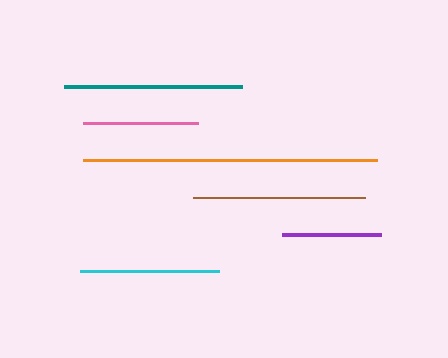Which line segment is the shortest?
The purple line is the shortest at approximately 99 pixels.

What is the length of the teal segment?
The teal segment is approximately 178 pixels long.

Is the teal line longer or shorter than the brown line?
The teal line is longer than the brown line.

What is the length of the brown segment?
The brown segment is approximately 173 pixels long.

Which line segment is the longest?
The orange line is the longest at approximately 294 pixels.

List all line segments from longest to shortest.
From longest to shortest: orange, teal, brown, cyan, pink, purple.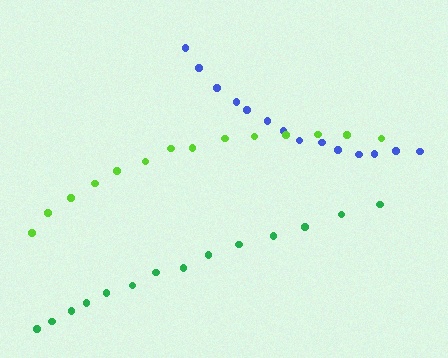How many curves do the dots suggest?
There are 3 distinct paths.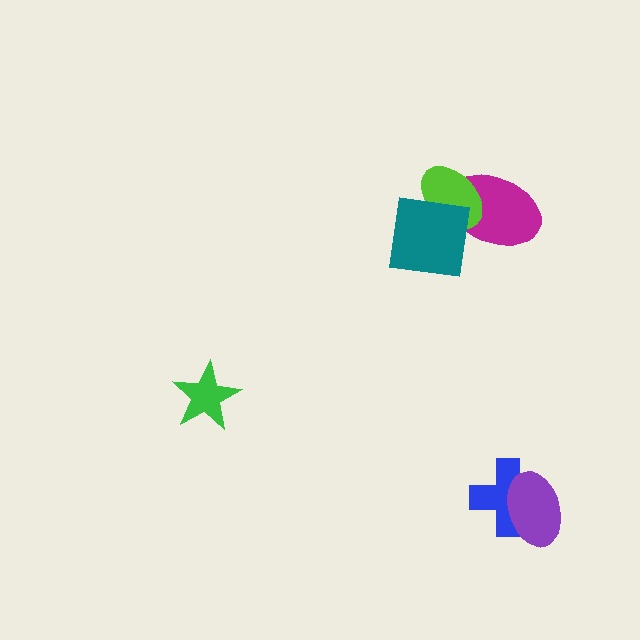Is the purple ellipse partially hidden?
No, no other shape covers it.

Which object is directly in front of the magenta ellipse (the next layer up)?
The lime ellipse is directly in front of the magenta ellipse.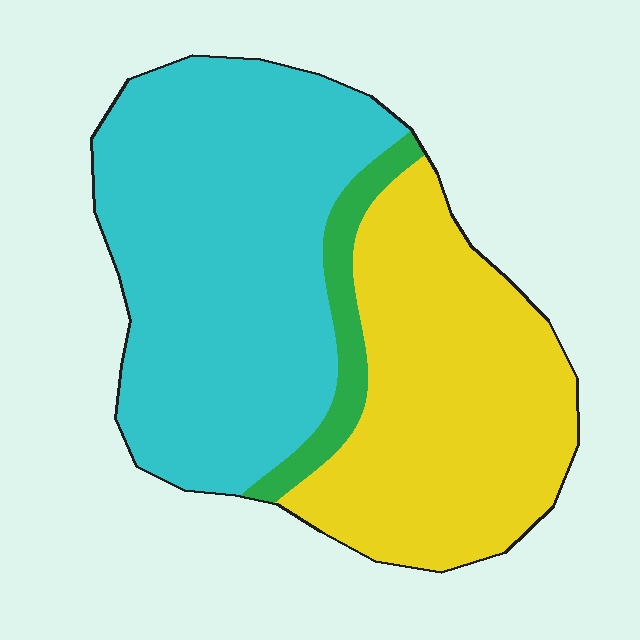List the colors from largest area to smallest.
From largest to smallest: cyan, yellow, green.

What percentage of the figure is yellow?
Yellow covers around 40% of the figure.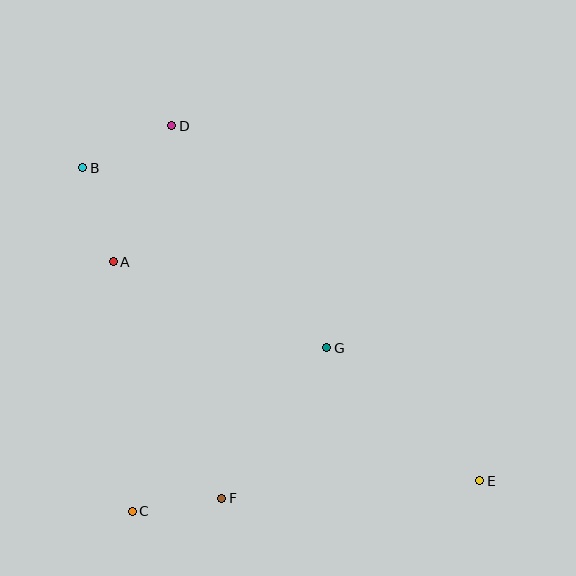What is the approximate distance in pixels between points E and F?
The distance between E and F is approximately 259 pixels.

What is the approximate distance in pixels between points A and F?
The distance between A and F is approximately 260 pixels.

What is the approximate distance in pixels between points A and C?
The distance between A and C is approximately 250 pixels.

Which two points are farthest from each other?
Points B and E are farthest from each other.